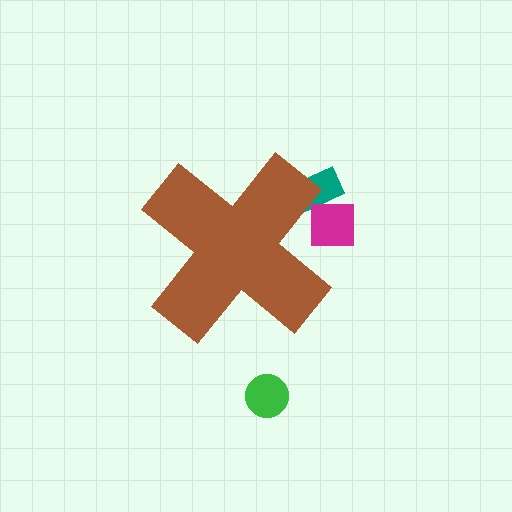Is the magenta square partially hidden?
Yes, the magenta square is partially hidden behind the brown cross.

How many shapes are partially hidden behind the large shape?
2 shapes are partially hidden.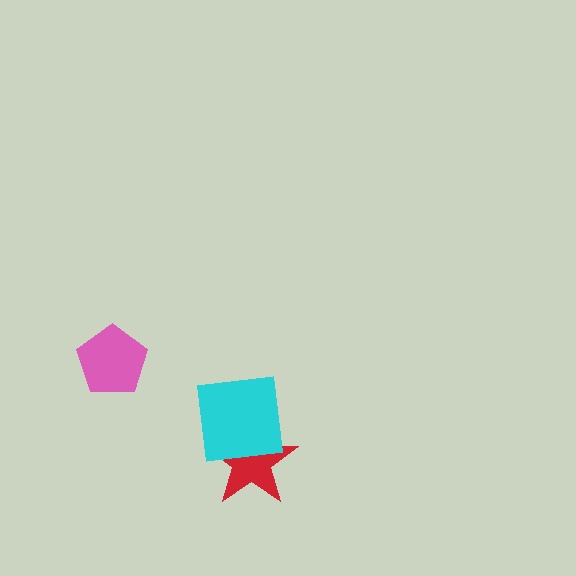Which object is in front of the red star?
The cyan square is in front of the red star.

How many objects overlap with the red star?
1 object overlaps with the red star.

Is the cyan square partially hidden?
No, no other shape covers it.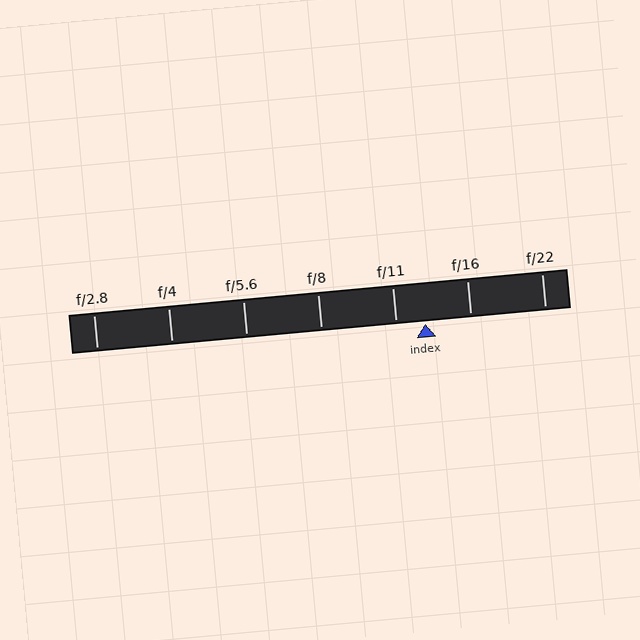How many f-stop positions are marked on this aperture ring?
There are 7 f-stop positions marked.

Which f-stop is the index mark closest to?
The index mark is closest to f/11.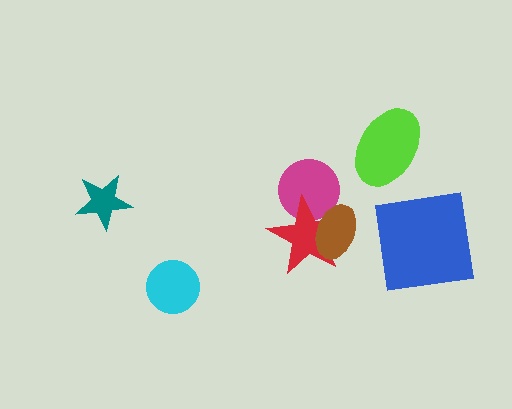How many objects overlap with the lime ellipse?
0 objects overlap with the lime ellipse.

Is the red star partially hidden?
Yes, it is partially covered by another shape.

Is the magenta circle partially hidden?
Yes, it is partially covered by another shape.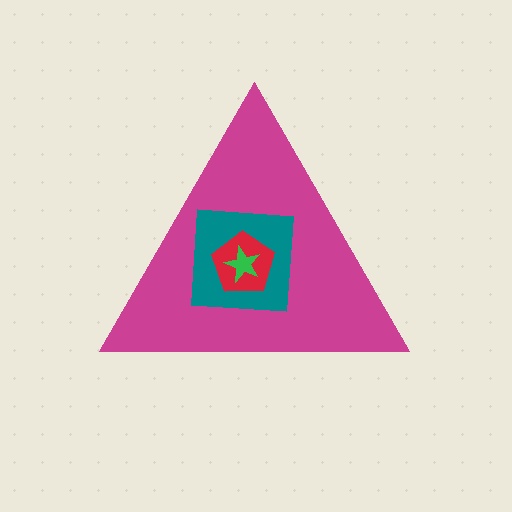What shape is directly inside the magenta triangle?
The teal square.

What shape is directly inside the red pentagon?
The green star.